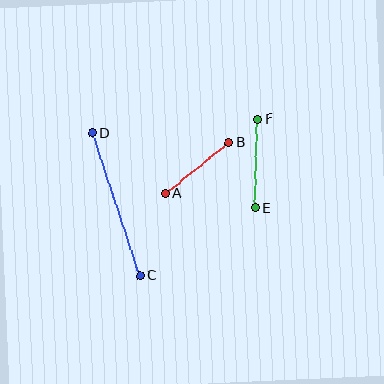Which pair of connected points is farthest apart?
Points C and D are farthest apart.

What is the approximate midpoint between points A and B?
The midpoint is at approximately (197, 168) pixels.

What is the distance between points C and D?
The distance is approximately 150 pixels.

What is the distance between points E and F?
The distance is approximately 89 pixels.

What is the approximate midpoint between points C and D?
The midpoint is at approximately (116, 204) pixels.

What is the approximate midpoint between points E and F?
The midpoint is at approximately (256, 164) pixels.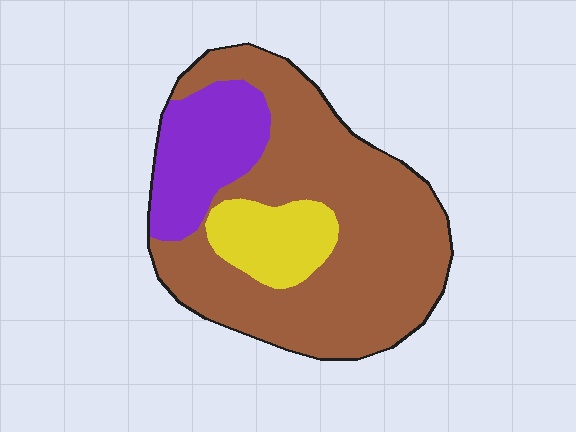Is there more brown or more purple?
Brown.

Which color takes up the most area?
Brown, at roughly 70%.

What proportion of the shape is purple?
Purple covers about 20% of the shape.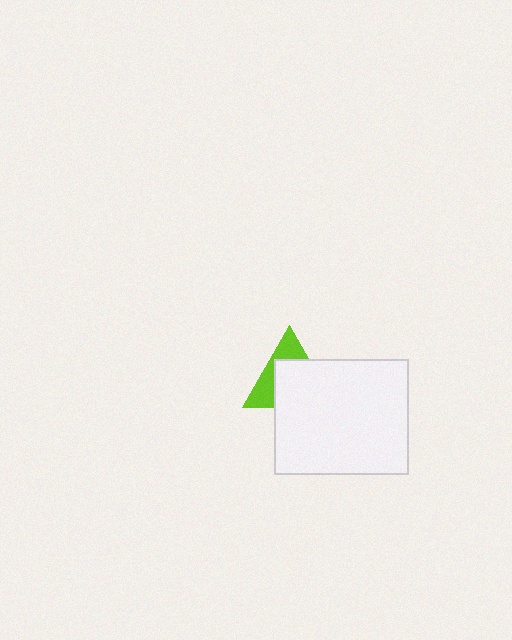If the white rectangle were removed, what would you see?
You would see the complete lime triangle.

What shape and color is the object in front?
The object in front is a white rectangle.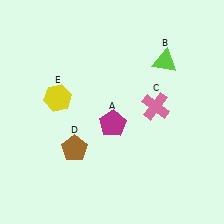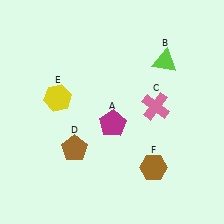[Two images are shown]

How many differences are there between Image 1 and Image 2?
There is 1 difference between the two images.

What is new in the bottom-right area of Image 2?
A brown hexagon (F) was added in the bottom-right area of Image 2.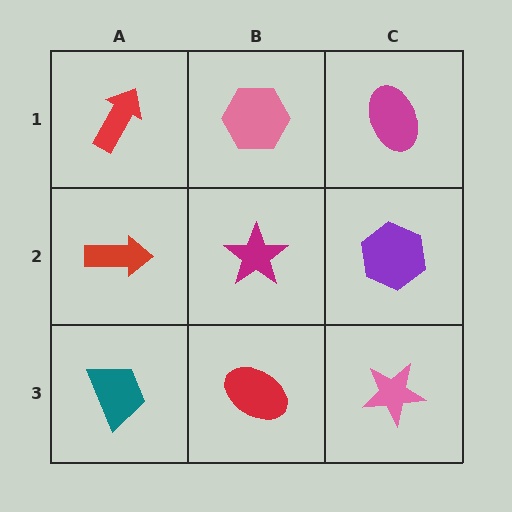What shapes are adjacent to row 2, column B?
A pink hexagon (row 1, column B), a red ellipse (row 3, column B), a red arrow (row 2, column A), a purple hexagon (row 2, column C).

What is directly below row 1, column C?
A purple hexagon.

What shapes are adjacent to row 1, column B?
A magenta star (row 2, column B), a red arrow (row 1, column A), a magenta ellipse (row 1, column C).